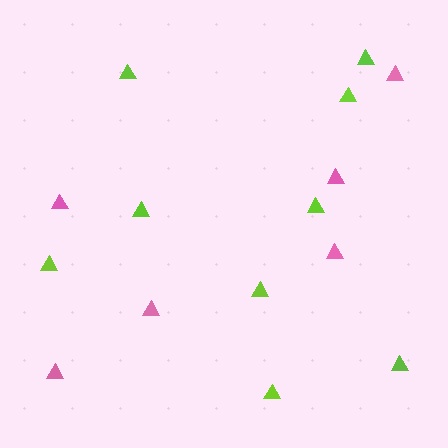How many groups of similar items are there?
There are 2 groups: one group of lime triangles (9) and one group of pink triangles (6).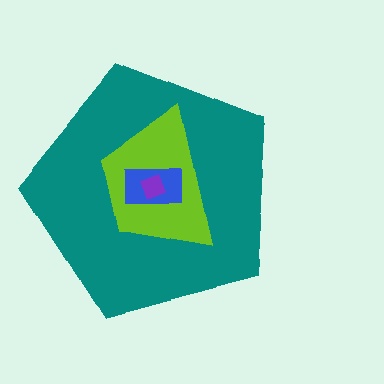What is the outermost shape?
The teal pentagon.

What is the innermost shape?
The purple diamond.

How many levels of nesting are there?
4.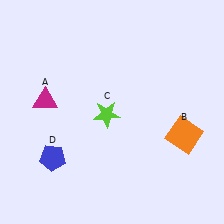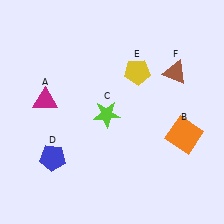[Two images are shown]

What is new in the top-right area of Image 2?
A brown triangle (F) was added in the top-right area of Image 2.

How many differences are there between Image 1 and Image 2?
There are 2 differences between the two images.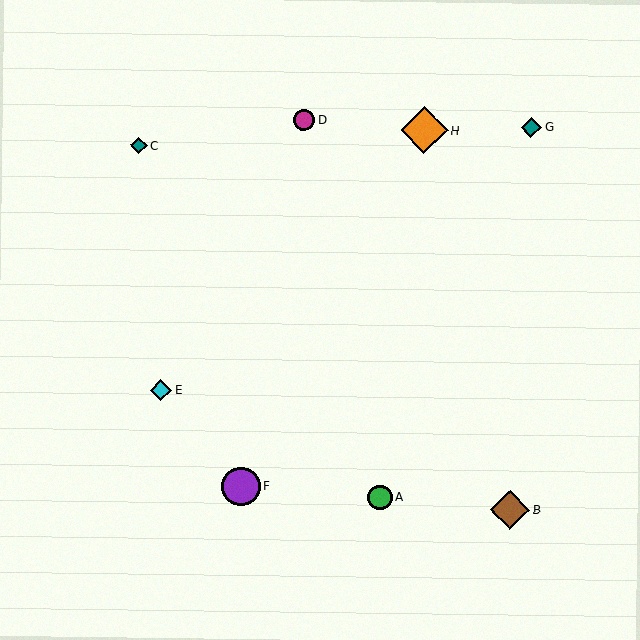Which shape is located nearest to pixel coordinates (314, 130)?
The magenta circle (labeled D) at (304, 120) is nearest to that location.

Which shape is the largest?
The orange diamond (labeled H) is the largest.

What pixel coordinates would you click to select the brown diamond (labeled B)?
Click at (510, 510) to select the brown diamond B.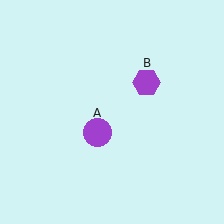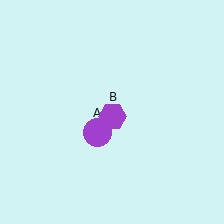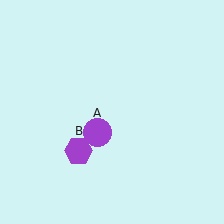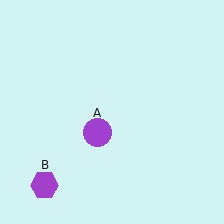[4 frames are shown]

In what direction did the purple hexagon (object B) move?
The purple hexagon (object B) moved down and to the left.